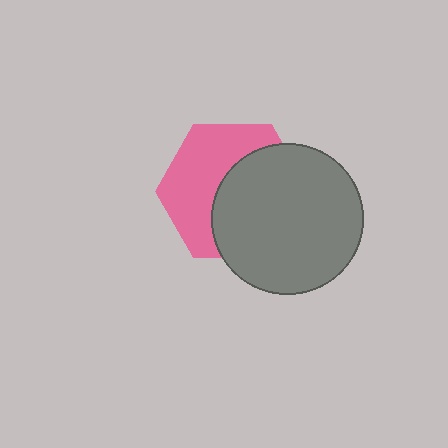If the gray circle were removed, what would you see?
You would see the complete pink hexagon.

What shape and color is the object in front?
The object in front is a gray circle.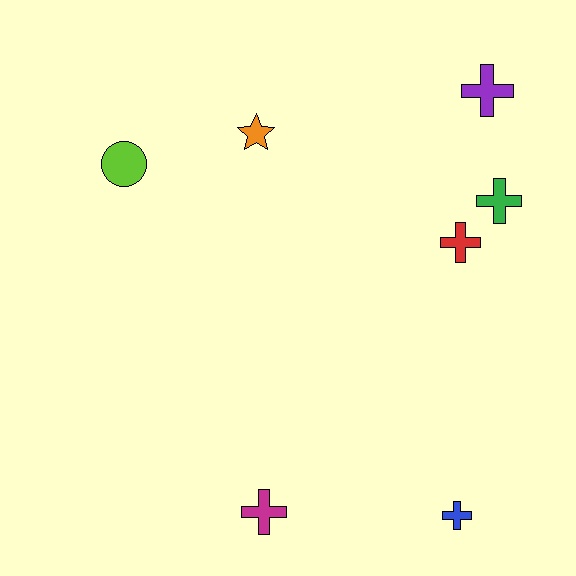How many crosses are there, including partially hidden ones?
There are 5 crosses.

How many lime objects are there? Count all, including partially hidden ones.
There is 1 lime object.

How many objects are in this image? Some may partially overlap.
There are 7 objects.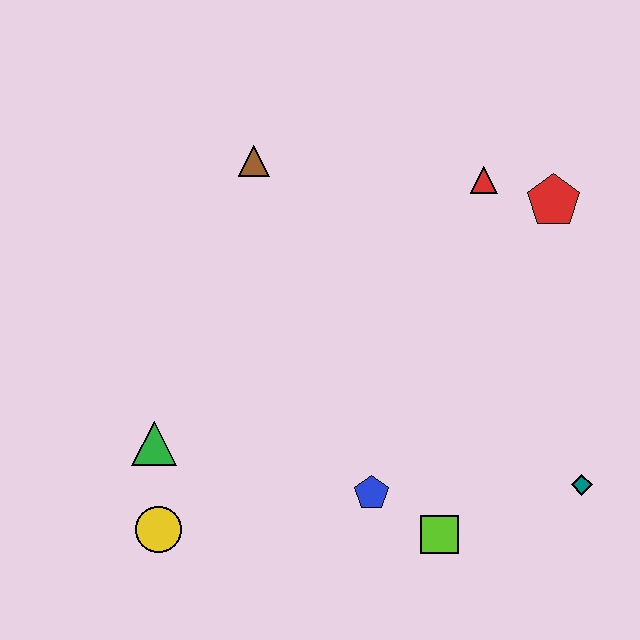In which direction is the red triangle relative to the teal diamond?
The red triangle is above the teal diamond.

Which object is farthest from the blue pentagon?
The brown triangle is farthest from the blue pentagon.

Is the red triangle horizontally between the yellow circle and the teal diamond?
Yes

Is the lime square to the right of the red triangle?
No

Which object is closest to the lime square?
The blue pentagon is closest to the lime square.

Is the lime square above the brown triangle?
No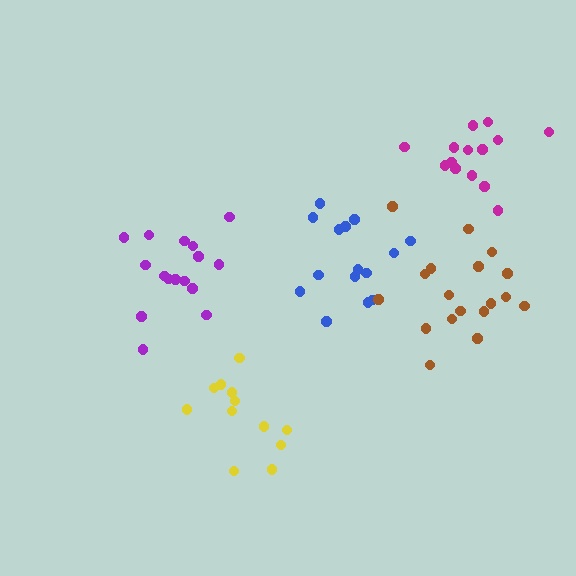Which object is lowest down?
The yellow cluster is bottommost.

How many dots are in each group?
Group 1: 12 dots, Group 2: 15 dots, Group 3: 18 dots, Group 4: 16 dots, Group 5: 14 dots (75 total).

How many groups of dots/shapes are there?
There are 5 groups.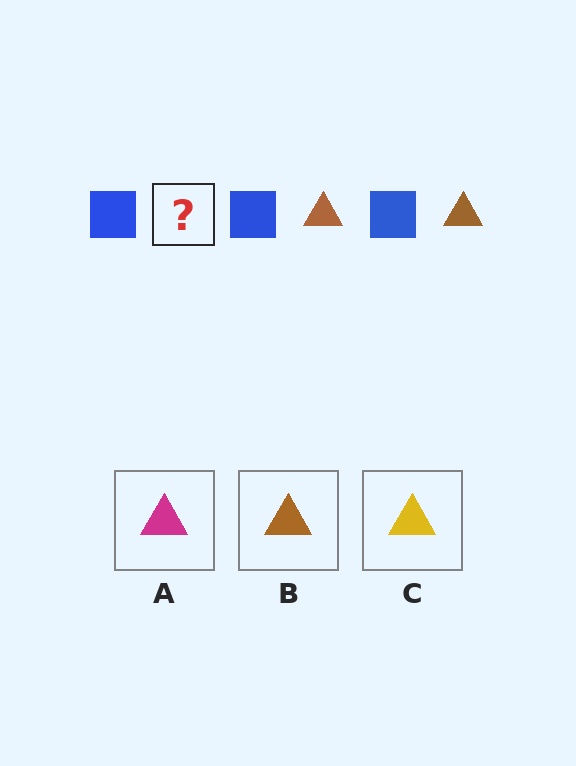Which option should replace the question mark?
Option B.